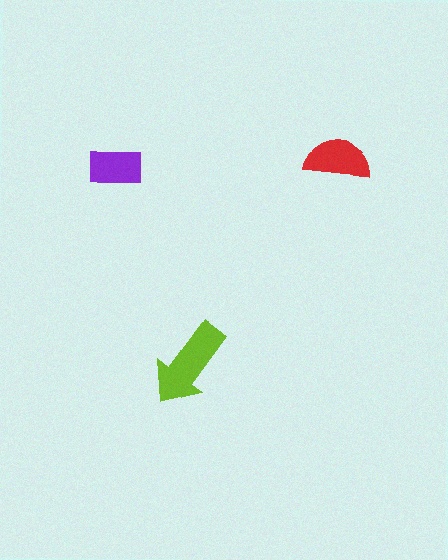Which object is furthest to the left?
The purple rectangle is leftmost.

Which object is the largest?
The lime arrow.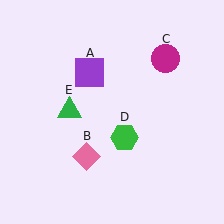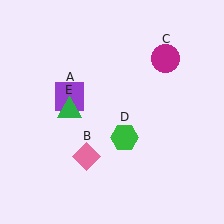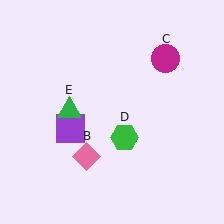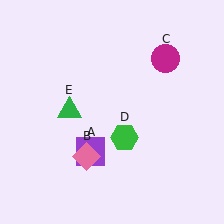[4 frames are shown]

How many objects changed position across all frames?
1 object changed position: purple square (object A).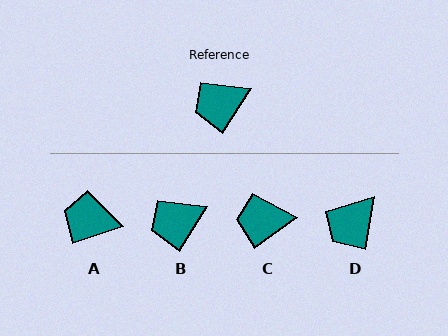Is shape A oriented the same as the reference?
No, it is off by about 39 degrees.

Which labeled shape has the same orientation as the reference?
B.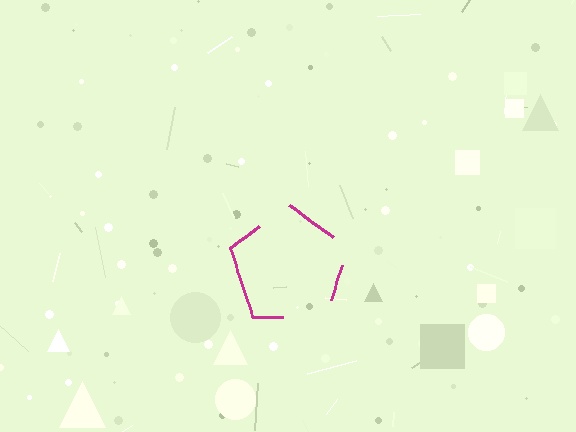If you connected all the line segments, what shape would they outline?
They would outline a pentagon.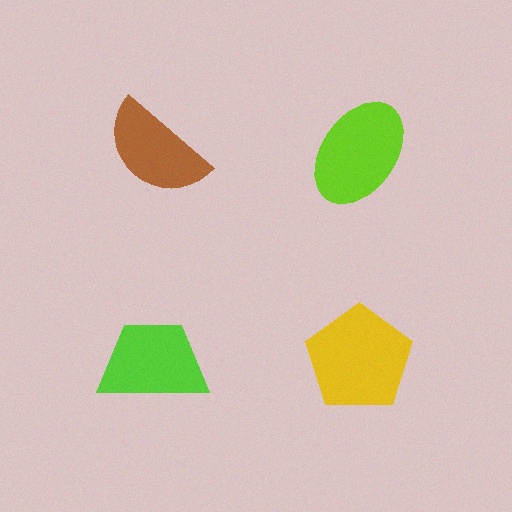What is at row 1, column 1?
A brown semicircle.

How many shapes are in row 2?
2 shapes.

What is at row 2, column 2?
A yellow pentagon.